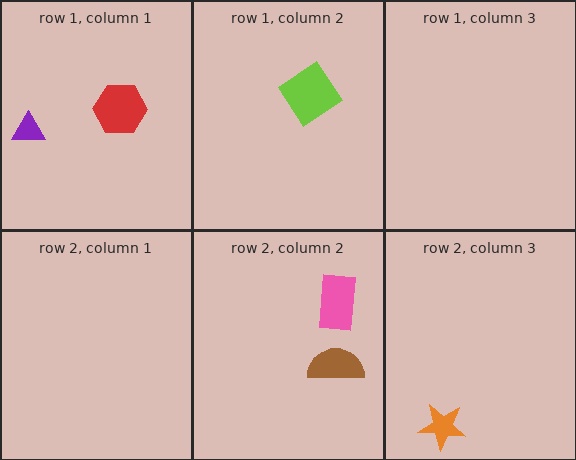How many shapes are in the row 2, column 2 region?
2.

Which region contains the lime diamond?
The row 1, column 2 region.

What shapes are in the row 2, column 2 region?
The pink rectangle, the brown semicircle.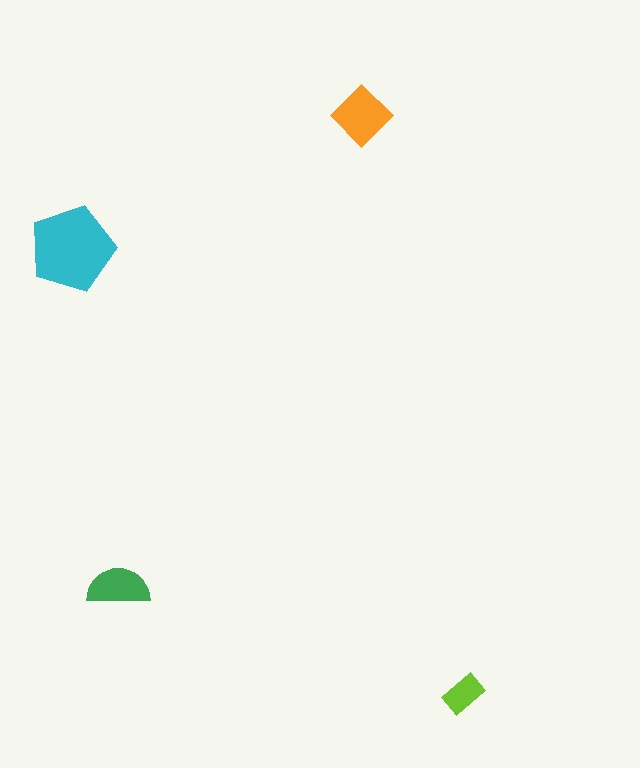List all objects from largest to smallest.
The cyan pentagon, the orange diamond, the green semicircle, the lime rectangle.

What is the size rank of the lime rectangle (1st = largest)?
4th.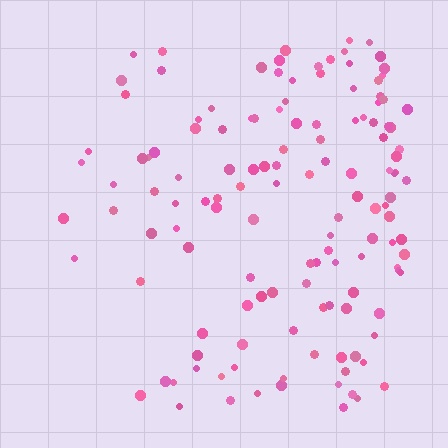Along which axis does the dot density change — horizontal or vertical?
Horizontal.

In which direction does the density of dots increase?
From left to right, with the right side densest.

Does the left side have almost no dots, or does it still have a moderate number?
Still a moderate number, just noticeably fewer than the right.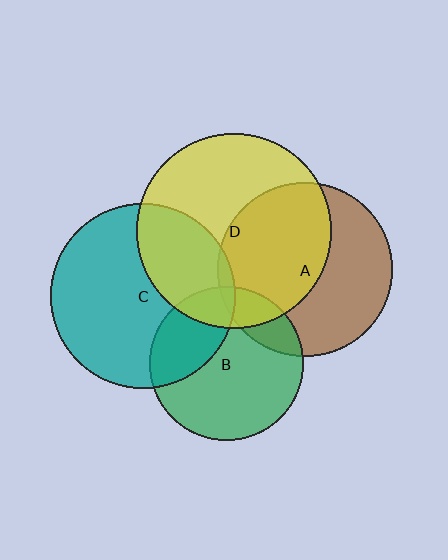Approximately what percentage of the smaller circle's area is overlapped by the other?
Approximately 15%.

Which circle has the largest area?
Circle D (yellow).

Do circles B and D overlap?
Yes.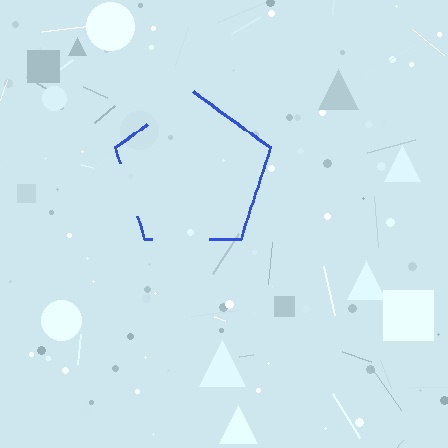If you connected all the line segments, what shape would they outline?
They would outline a pentagon.